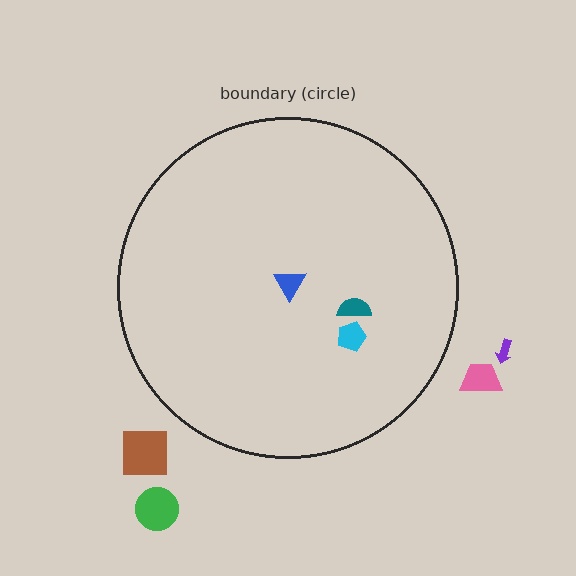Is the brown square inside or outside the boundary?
Outside.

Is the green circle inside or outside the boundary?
Outside.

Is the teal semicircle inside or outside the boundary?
Inside.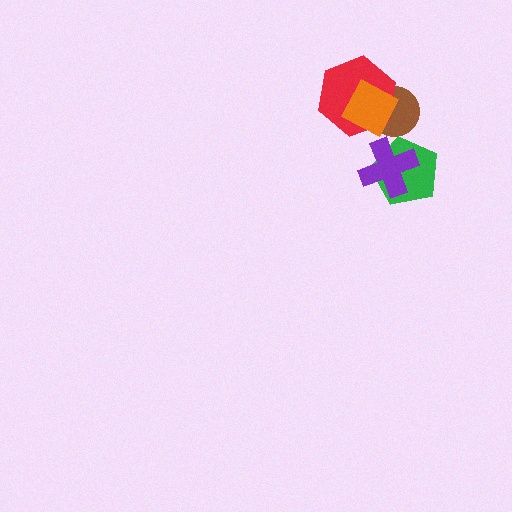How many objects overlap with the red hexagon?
2 objects overlap with the red hexagon.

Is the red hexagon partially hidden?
Yes, it is partially covered by another shape.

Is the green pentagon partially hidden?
Yes, it is partially covered by another shape.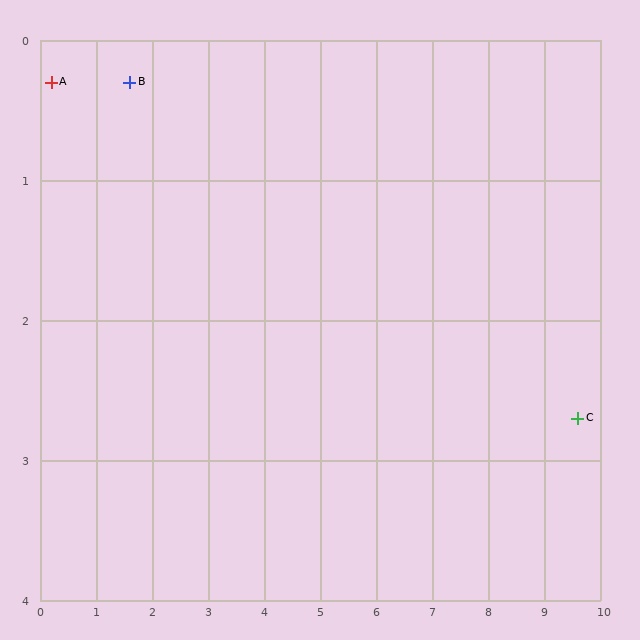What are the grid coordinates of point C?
Point C is at approximately (9.6, 2.7).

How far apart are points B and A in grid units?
Points B and A are about 1.4 grid units apart.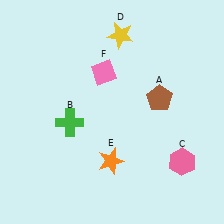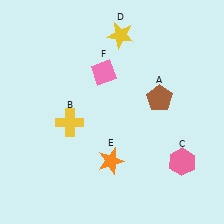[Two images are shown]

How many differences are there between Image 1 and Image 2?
There is 1 difference between the two images.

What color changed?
The cross (B) changed from green in Image 1 to yellow in Image 2.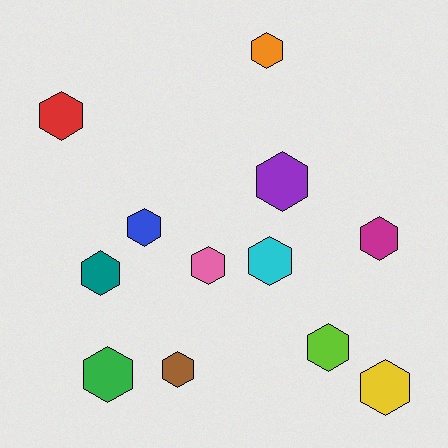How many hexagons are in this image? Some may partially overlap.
There are 12 hexagons.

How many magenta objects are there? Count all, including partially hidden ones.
There is 1 magenta object.